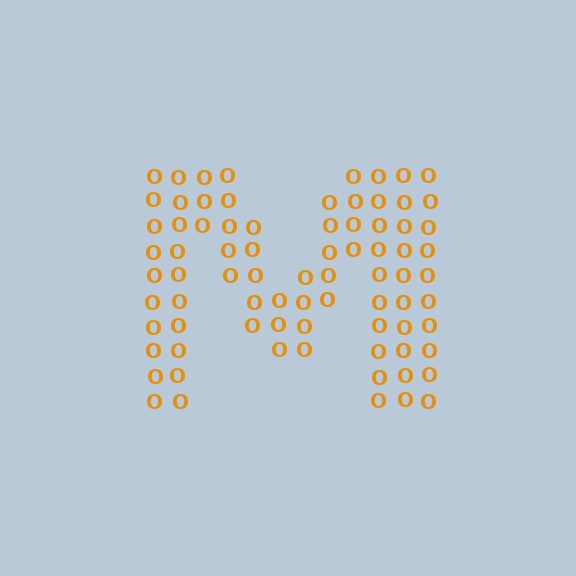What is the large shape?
The large shape is the letter M.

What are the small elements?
The small elements are letter O's.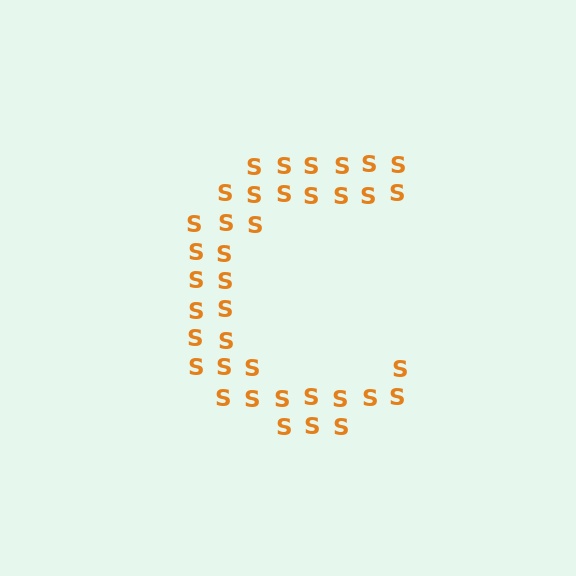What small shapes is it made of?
It is made of small letter S's.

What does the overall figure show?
The overall figure shows the letter C.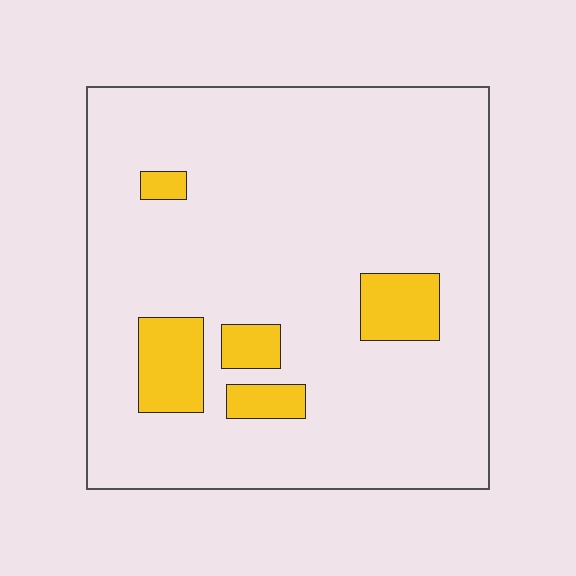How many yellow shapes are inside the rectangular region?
5.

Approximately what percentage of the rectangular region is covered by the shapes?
Approximately 10%.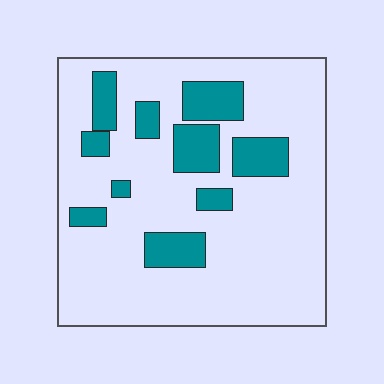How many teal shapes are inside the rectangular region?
10.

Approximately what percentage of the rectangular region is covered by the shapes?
Approximately 20%.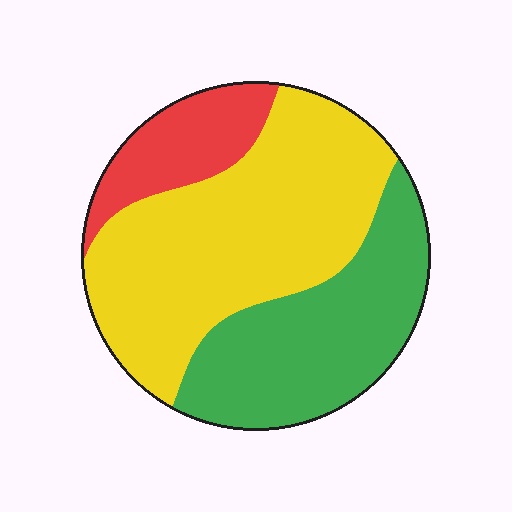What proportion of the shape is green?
Green takes up between a third and a half of the shape.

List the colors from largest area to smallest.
From largest to smallest: yellow, green, red.